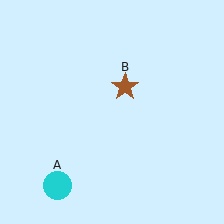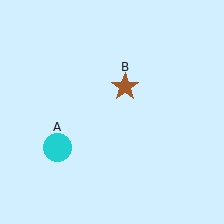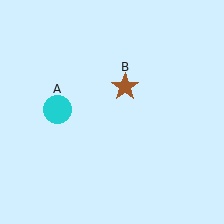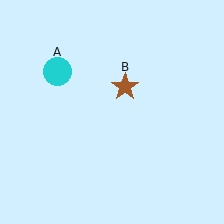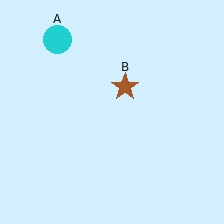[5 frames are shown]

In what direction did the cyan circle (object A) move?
The cyan circle (object A) moved up.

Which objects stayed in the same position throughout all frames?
Brown star (object B) remained stationary.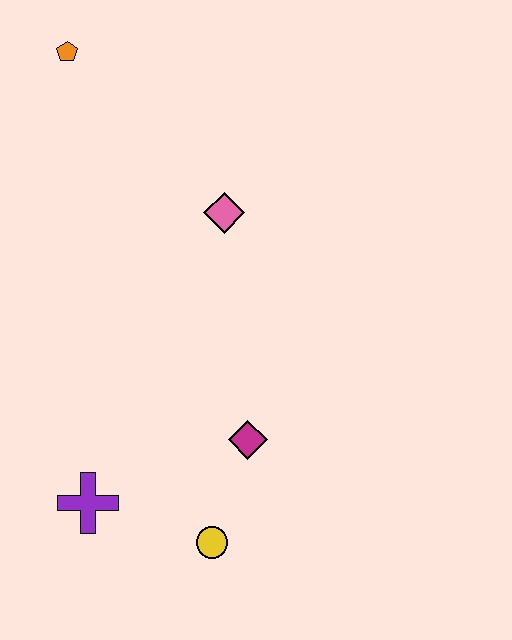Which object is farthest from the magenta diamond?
The orange pentagon is farthest from the magenta diamond.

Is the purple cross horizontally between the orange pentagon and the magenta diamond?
Yes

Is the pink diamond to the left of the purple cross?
No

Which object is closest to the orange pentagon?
The pink diamond is closest to the orange pentagon.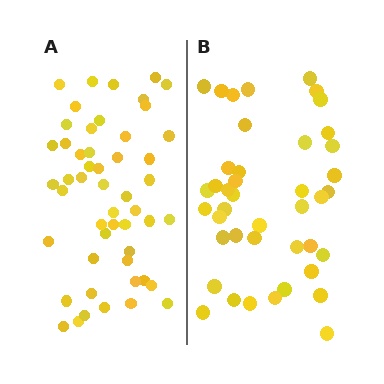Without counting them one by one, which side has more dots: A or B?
Region A (the left region) has more dots.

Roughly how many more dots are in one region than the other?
Region A has roughly 8 or so more dots than region B.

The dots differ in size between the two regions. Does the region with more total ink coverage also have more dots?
No. Region B has more total ink coverage because its dots are larger, but region A actually contains more individual dots. Total area can be misleading — the number of items is what matters here.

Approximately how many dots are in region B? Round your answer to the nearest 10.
About 40 dots. (The exact count is 42, which rounds to 40.)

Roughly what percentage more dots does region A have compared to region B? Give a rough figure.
About 20% more.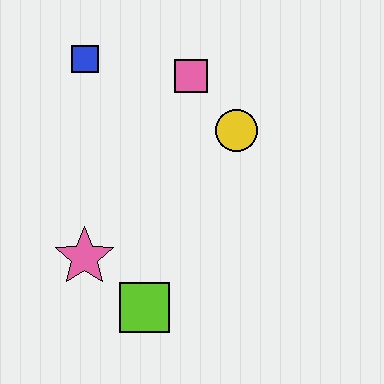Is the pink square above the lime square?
Yes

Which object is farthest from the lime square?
The blue square is farthest from the lime square.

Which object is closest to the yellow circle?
The pink square is closest to the yellow circle.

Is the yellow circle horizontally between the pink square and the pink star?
No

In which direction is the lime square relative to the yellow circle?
The lime square is below the yellow circle.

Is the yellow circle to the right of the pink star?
Yes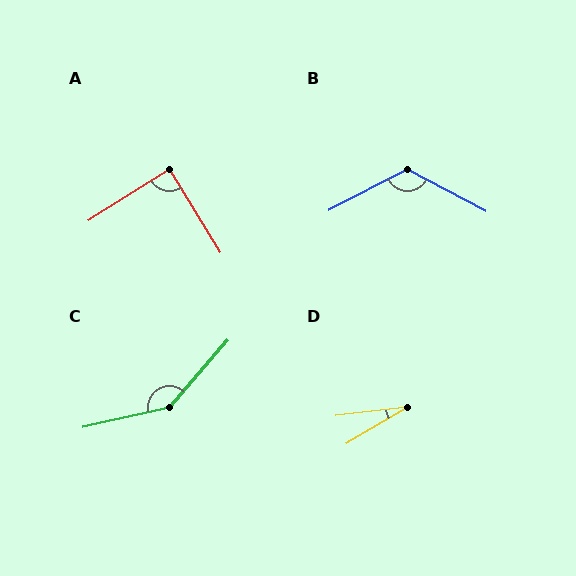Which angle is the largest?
C, at approximately 144 degrees.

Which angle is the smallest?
D, at approximately 24 degrees.